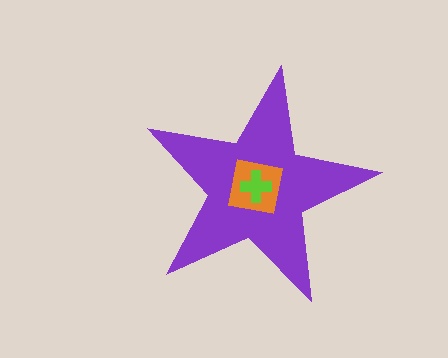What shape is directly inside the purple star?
The orange square.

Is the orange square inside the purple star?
Yes.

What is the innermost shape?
The lime cross.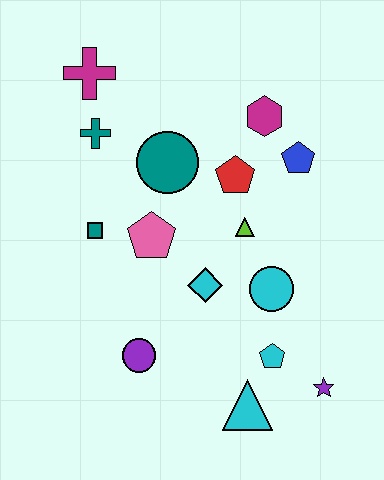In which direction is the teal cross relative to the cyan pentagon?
The teal cross is above the cyan pentagon.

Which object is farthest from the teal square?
The purple star is farthest from the teal square.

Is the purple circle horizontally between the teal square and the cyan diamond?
Yes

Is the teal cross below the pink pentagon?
No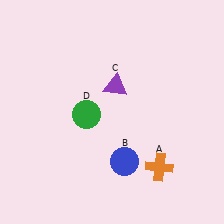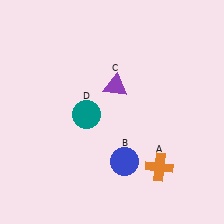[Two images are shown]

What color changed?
The circle (D) changed from green in Image 1 to teal in Image 2.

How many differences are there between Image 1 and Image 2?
There is 1 difference between the two images.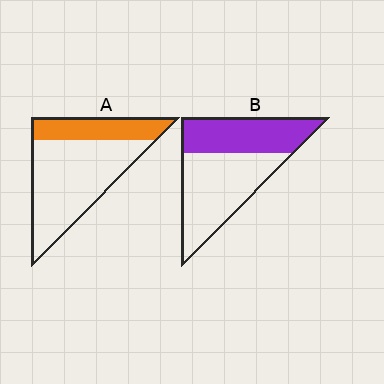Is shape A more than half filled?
No.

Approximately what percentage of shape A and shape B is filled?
A is approximately 30% and B is approximately 40%.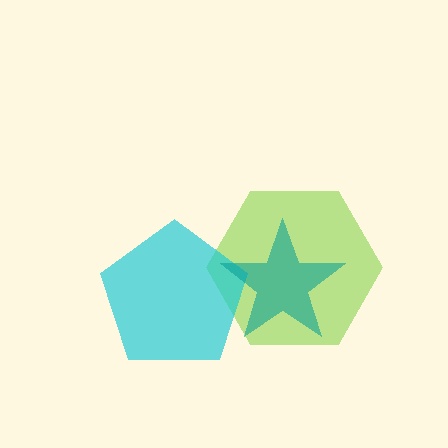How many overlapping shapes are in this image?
There are 3 overlapping shapes in the image.